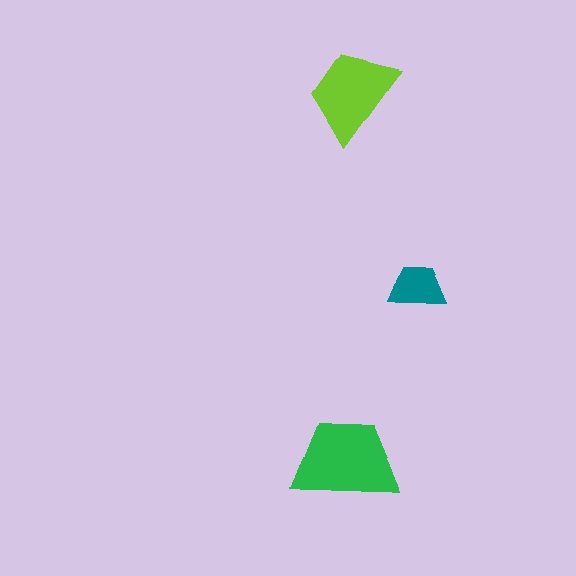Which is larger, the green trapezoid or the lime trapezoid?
The green one.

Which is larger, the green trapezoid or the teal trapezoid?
The green one.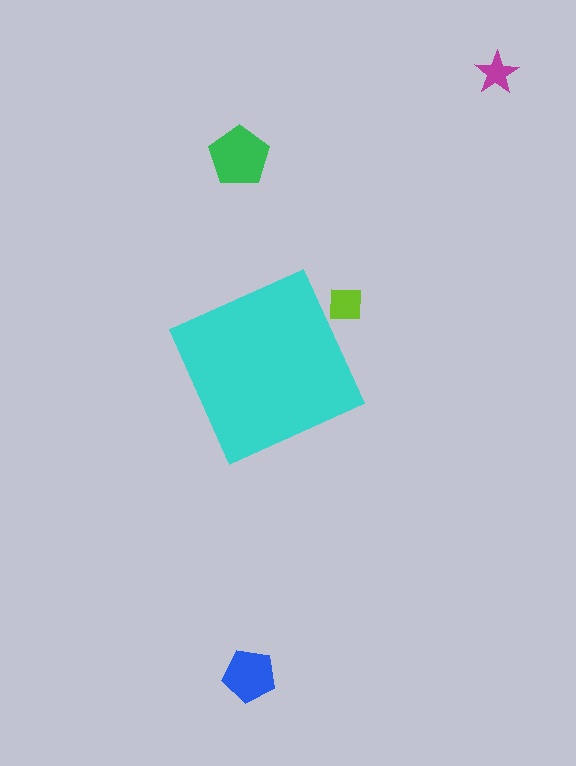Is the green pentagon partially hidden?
No, the green pentagon is fully visible.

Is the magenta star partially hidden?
No, the magenta star is fully visible.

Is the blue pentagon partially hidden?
No, the blue pentagon is fully visible.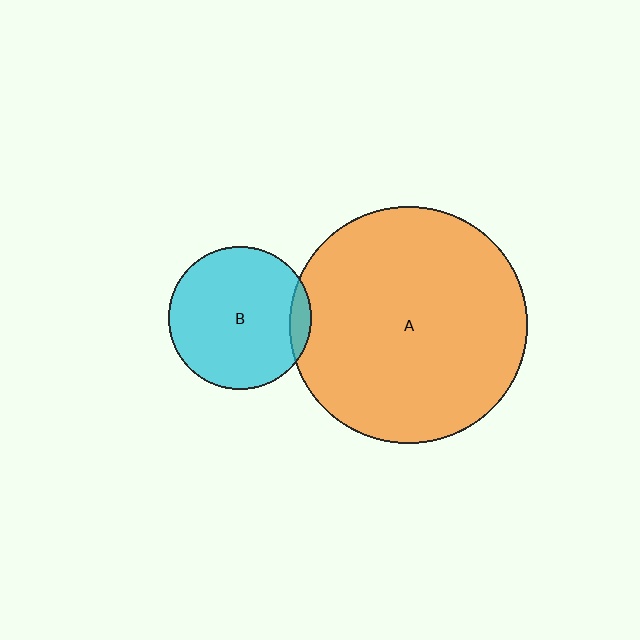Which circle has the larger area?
Circle A (orange).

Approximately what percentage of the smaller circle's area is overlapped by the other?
Approximately 10%.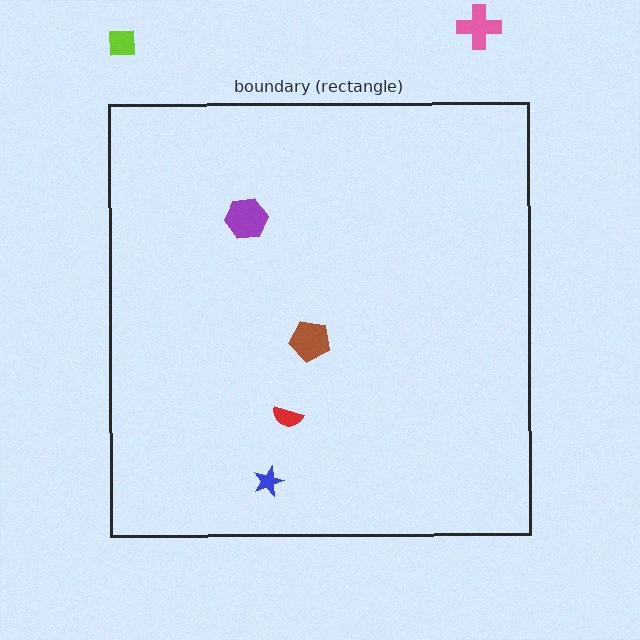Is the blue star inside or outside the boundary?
Inside.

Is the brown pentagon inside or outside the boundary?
Inside.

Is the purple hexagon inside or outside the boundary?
Inside.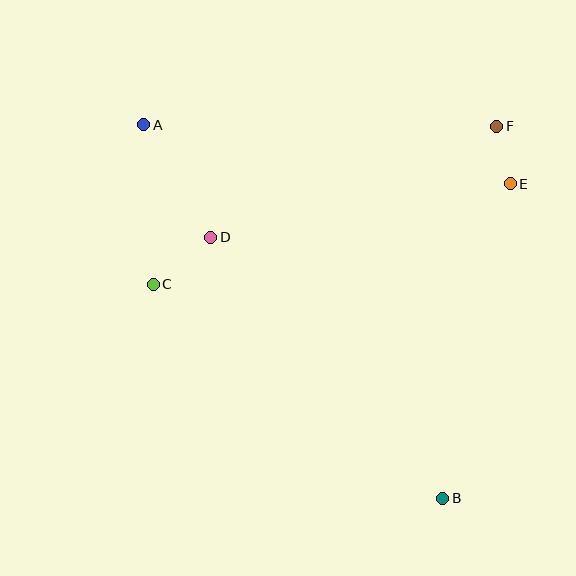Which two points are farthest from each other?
Points A and B are farthest from each other.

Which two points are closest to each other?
Points E and F are closest to each other.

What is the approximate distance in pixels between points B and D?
The distance between B and D is approximately 349 pixels.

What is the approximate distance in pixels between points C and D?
The distance between C and D is approximately 74 pixels.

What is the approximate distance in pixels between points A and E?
The distance between A and E is approximately 371 pixels.